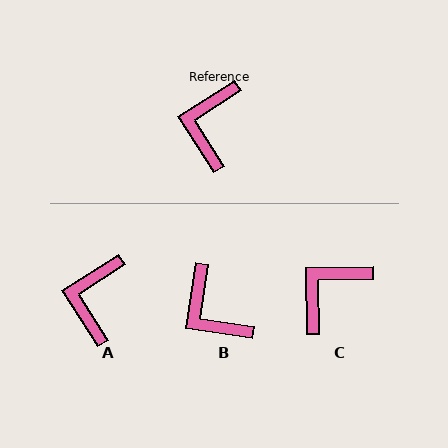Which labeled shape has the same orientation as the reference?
A.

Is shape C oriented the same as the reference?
No, it is off by about 31 degrees.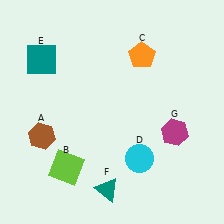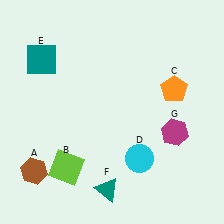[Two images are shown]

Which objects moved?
The objects that moved are: the brown hexagon (A), the orange pentagon (C).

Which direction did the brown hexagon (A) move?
The brown hexagon (A) moved down.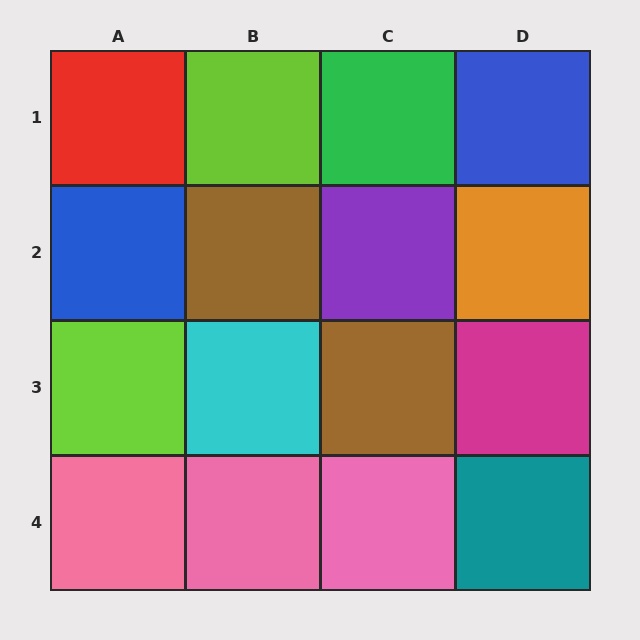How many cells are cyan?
1 cell is cyan.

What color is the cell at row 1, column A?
Red.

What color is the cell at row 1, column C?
Green.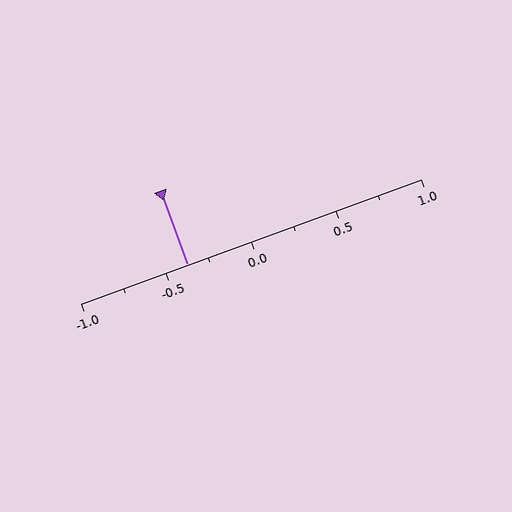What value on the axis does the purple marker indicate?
The marker indicates approximately -0.38.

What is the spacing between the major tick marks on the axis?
The major ticks are spaced 0.5 apart.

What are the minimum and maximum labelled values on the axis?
The axis runs from -1.0 to 1.0.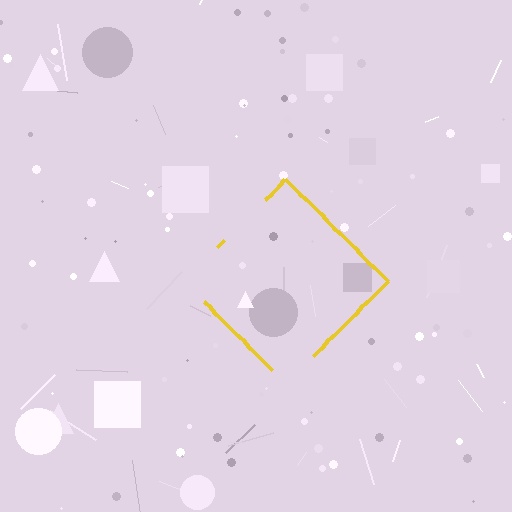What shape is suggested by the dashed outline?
The dashed outline suggests a diamond.